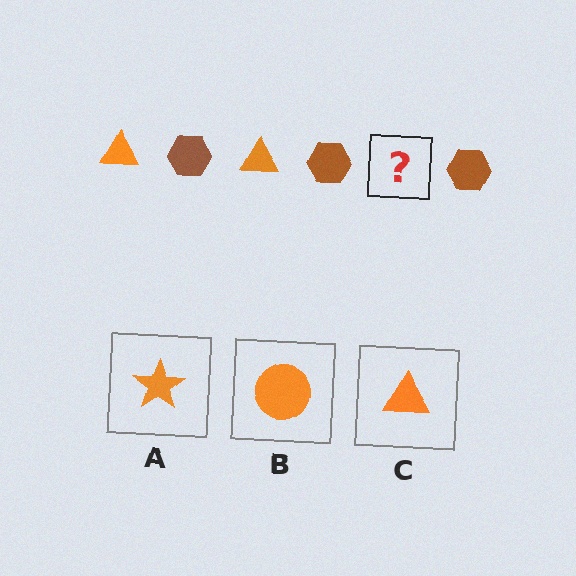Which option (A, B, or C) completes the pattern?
C.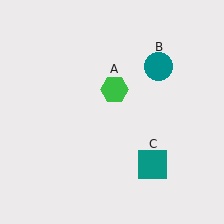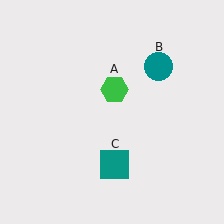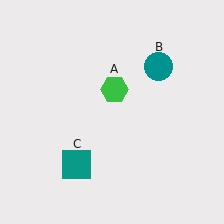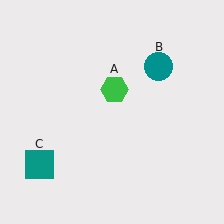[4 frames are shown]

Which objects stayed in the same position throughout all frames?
Green hexagon (object A) and teal circle (object B) remained stationary.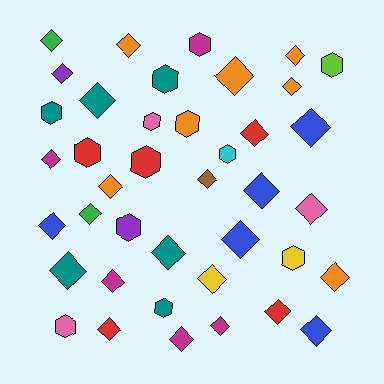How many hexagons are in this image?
There are 13 hexagons.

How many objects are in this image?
There are 40 objects.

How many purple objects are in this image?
There are 2 purple objects.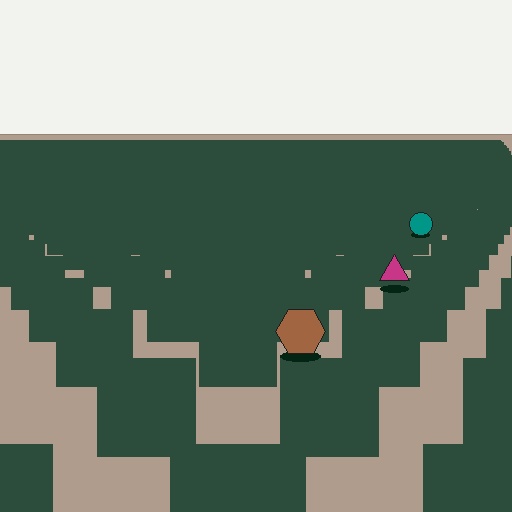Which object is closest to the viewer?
The brown hexagon is closest. The texture marks near it are larger and more spread out.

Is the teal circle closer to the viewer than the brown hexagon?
No. The brown hexagon is closer — you can tell from the texture gradient: the ground texture is coarser near it.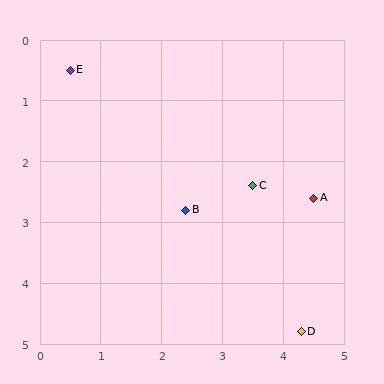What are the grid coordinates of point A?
Point A is at approximately (4.5, 2.6).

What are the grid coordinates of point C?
Point C is at approximately (3.5, 2.4).